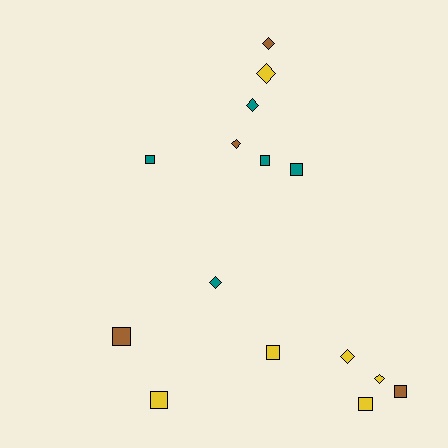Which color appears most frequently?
Yellow, with 6 objects.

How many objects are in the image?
There are 15 objects.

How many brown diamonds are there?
There are 2 brown diamonds.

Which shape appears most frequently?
Square, with 8 objects.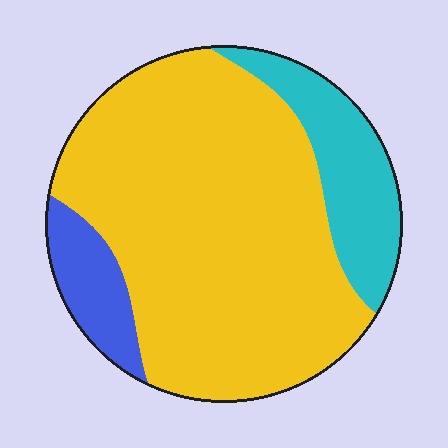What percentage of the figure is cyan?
Cyan takes up about one sixth (1/6) of the figure.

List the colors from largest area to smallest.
From largest to smallest: yellow, cyan, blue.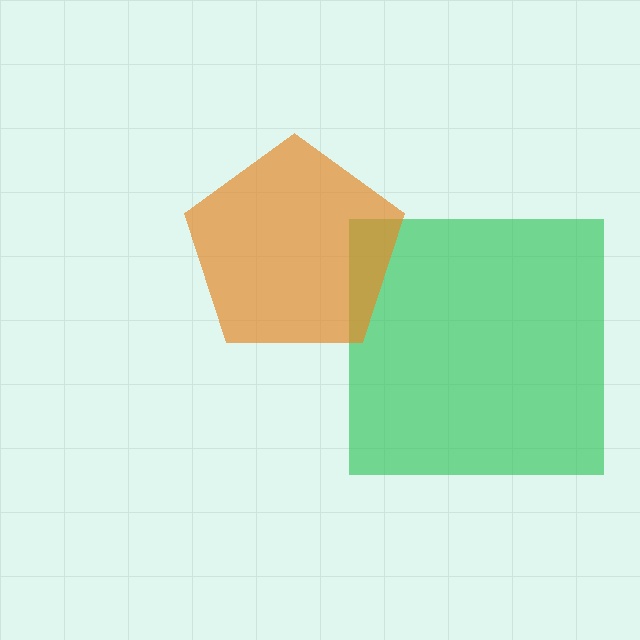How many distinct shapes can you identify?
There are 2 distinct shapes: a green square, an orange pentagon.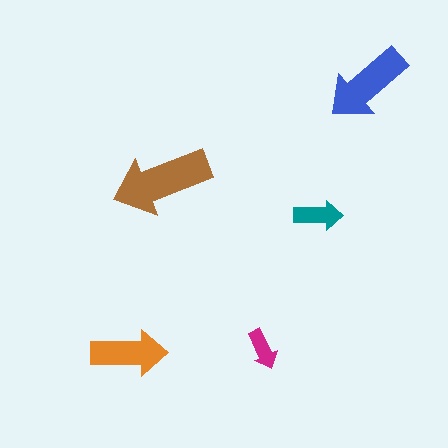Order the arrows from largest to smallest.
the brown one, the blue one, the orange one, the teal one, the magenta one.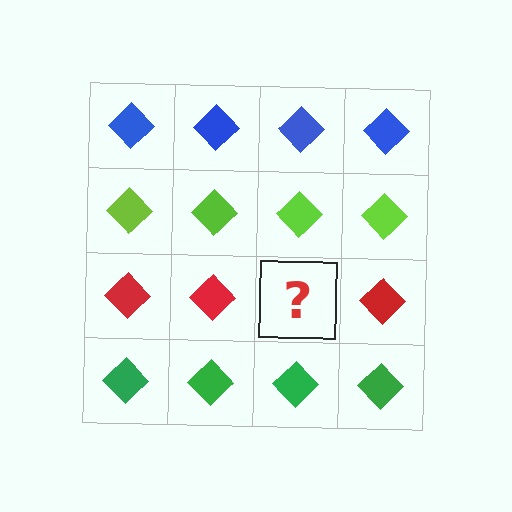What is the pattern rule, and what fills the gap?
The rule is that each row has a consistent color. The gap should be filled with a red diamond.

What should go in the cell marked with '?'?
The missing cell should contain a red diamond.